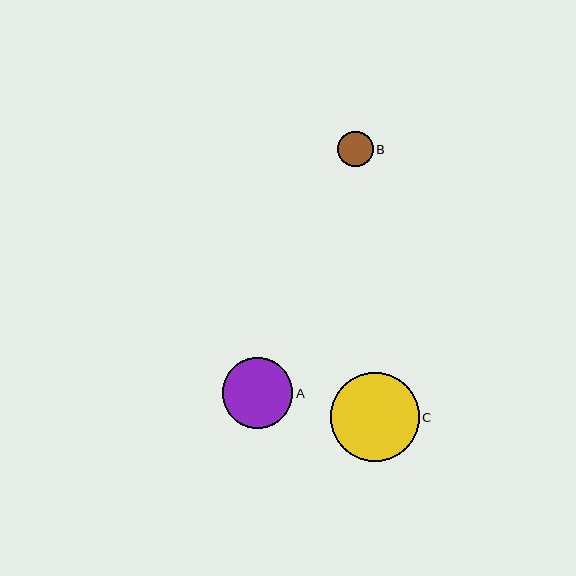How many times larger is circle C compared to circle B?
Circle C is approximately 2.5 times the size of circle B.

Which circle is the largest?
Circle C is the largest with a size of approximately 89 pixels.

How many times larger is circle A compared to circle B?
Circle A is approximately 2.0 times the size of circle B.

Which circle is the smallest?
Circle B is the smallest with a size of approximately 35 pixels.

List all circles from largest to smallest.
From largest to smallest: C, A, B.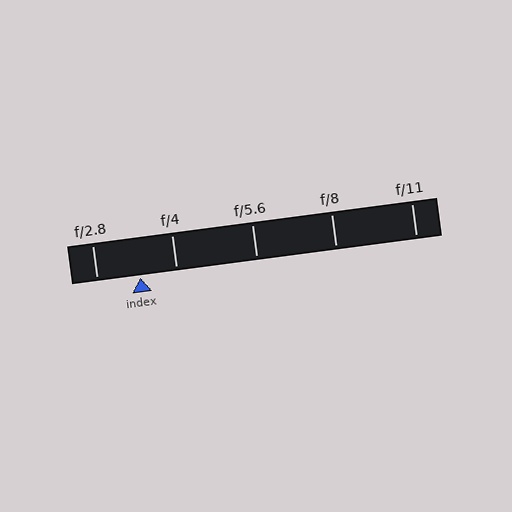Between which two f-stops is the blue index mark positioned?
The index mark is between f/2.8 and f/4.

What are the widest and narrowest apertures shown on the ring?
The widest aperture shown is f/2.8 and the narrowest is f/11.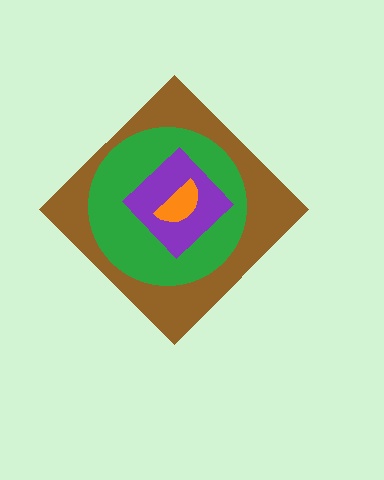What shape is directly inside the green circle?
The purple diamond.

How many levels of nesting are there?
4.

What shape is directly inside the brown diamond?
The green circle.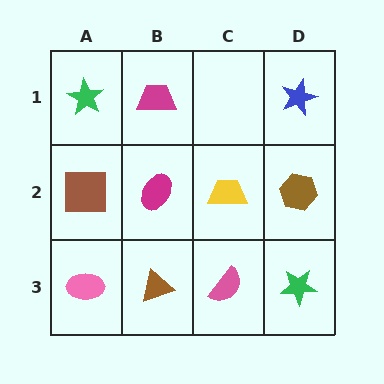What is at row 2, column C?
A yellow trapezoid.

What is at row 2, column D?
A brown hexagon.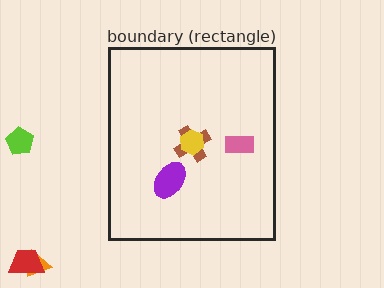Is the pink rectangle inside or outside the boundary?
Inside.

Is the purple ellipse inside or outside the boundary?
Inside.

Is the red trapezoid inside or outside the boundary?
Outside.